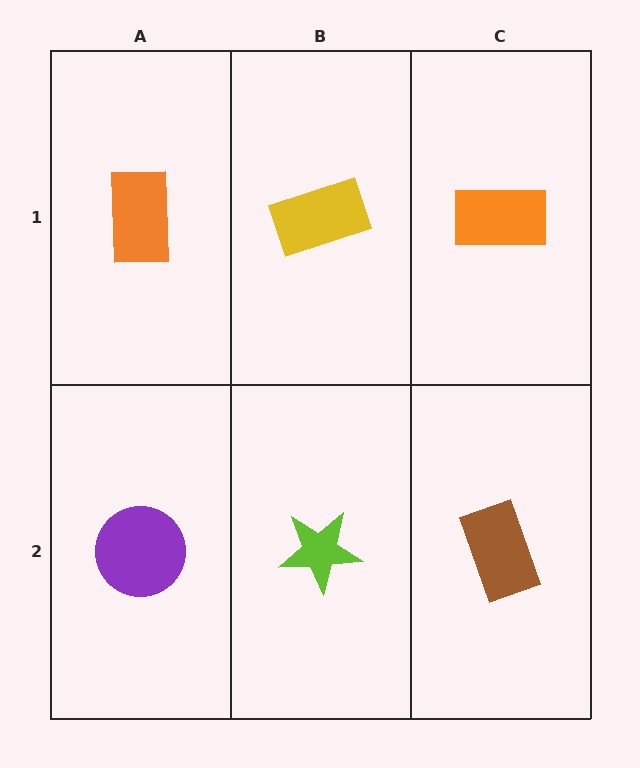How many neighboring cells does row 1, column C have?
2.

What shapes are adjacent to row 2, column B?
A yellow rectangle (row 1, column B), a purple circle (row 2, column A), a brown rectangle (row 2, column C).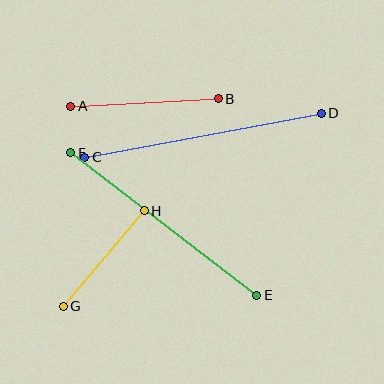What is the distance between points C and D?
The distance is approximately 240 pixels.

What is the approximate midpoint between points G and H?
The midpoint is at approximately (104, 259) pixels.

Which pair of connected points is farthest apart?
Points C and D are farthest apart.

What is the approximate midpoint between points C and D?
The midpoint is at approximately (203, 135) pixels.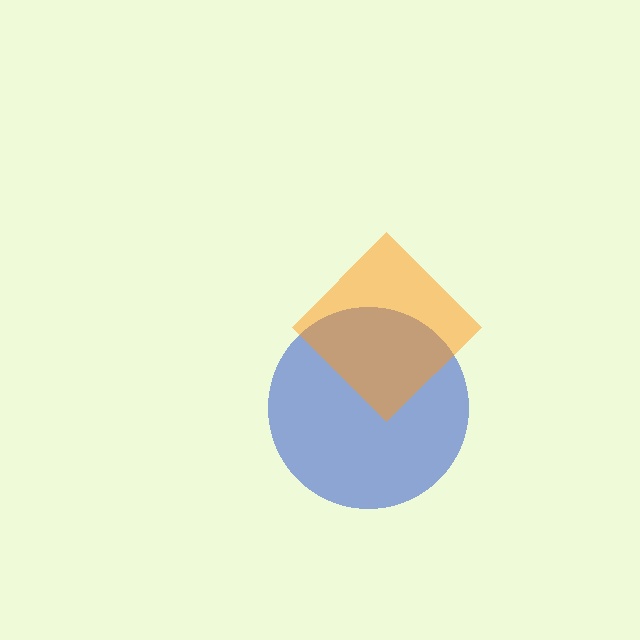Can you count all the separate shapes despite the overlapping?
Yes, there are 2 separate shapes.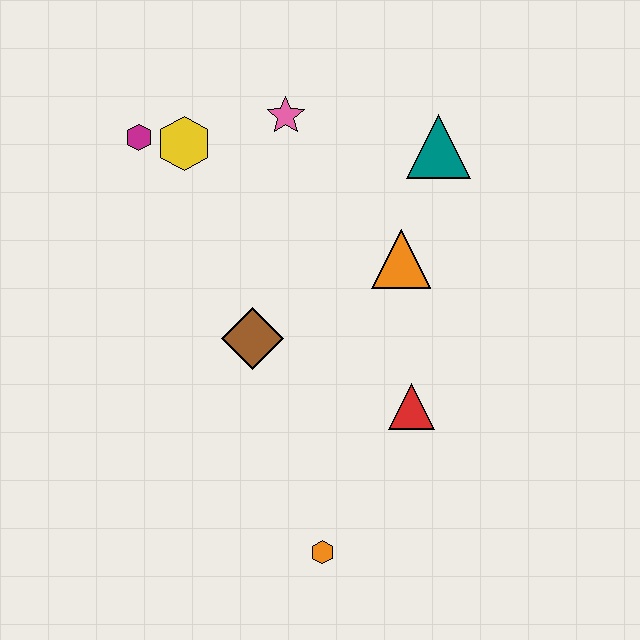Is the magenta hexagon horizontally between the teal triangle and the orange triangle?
No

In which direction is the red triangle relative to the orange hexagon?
The red triangle is above the orange hexagon.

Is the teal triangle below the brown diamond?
No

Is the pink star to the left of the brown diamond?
No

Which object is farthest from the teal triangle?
The orange hexagon is farthest from the teal triangle.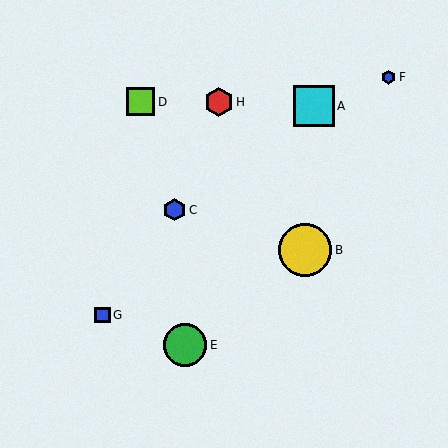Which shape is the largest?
The yellow circle (labeled B) is the largest.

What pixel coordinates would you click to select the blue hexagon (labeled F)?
Click at (389, 77) to select the blue hexagon F.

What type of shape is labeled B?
Shape B is a yellow circle.